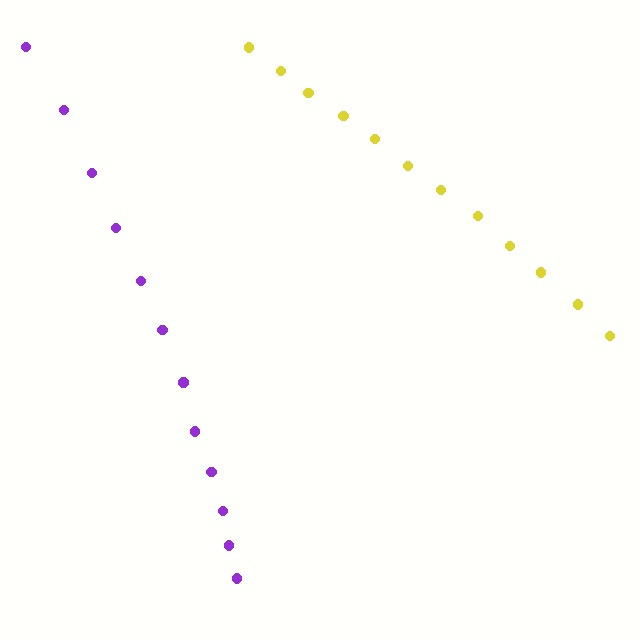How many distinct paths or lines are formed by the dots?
There are 2 distinct paths.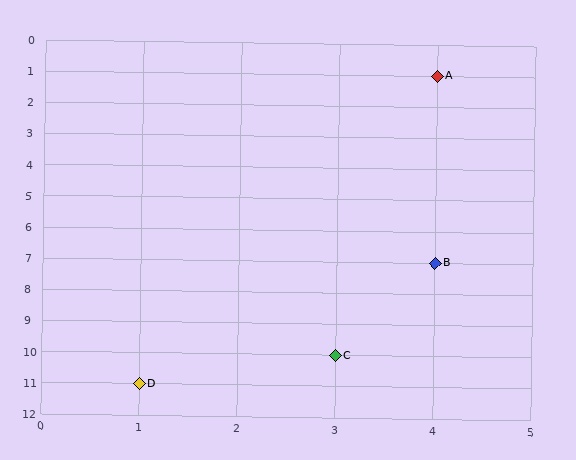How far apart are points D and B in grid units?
Points D and B are 3 columns and 4 rows apart (about 5.0 grid units diagonally).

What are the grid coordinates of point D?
Point D is at grid coordinates (1, 11).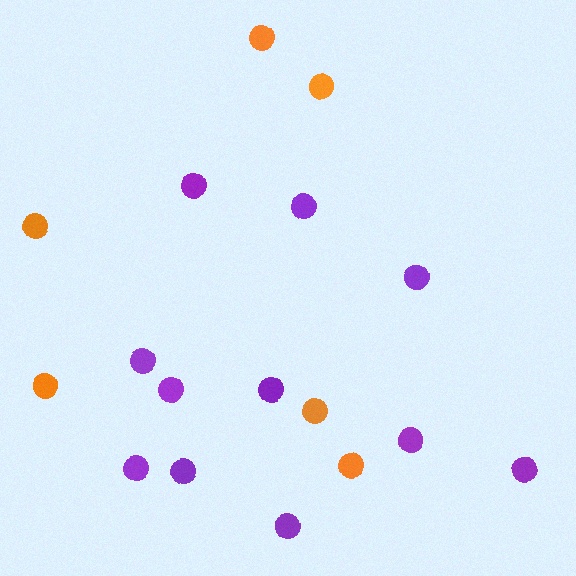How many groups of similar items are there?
There are 2 groups: one group of purple circles (11) and one group of orange circles (6).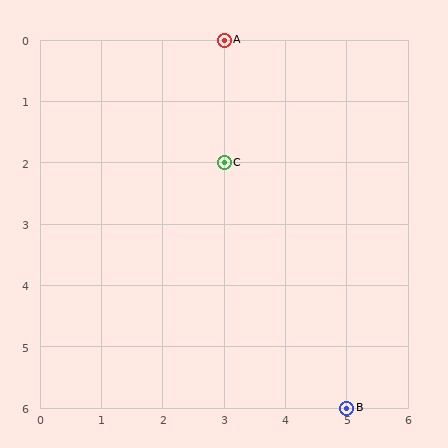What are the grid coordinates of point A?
Point A is at grid coordinates (3, 0).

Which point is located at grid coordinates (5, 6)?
Point B is at (5, 6).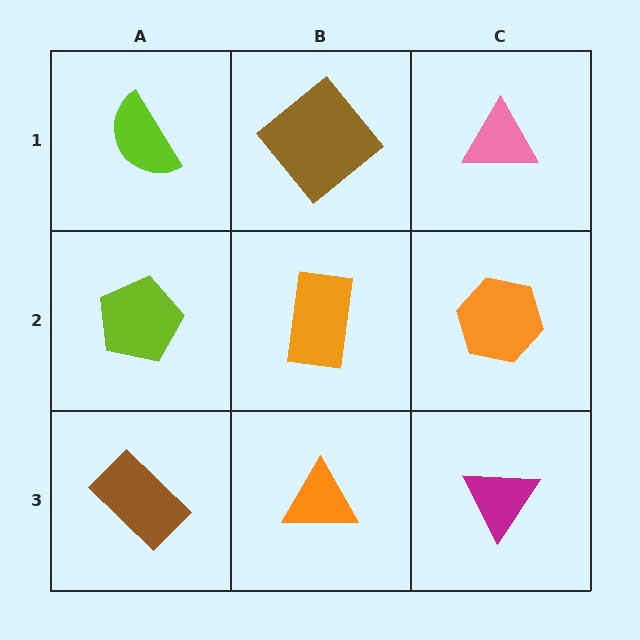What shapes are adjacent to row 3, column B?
An orange rectangle (row 2, column B), a brown rectangle (row 3, column A), a magenta triangle (row 3, column C).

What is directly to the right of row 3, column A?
An orange triangle.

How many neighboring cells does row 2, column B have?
4.